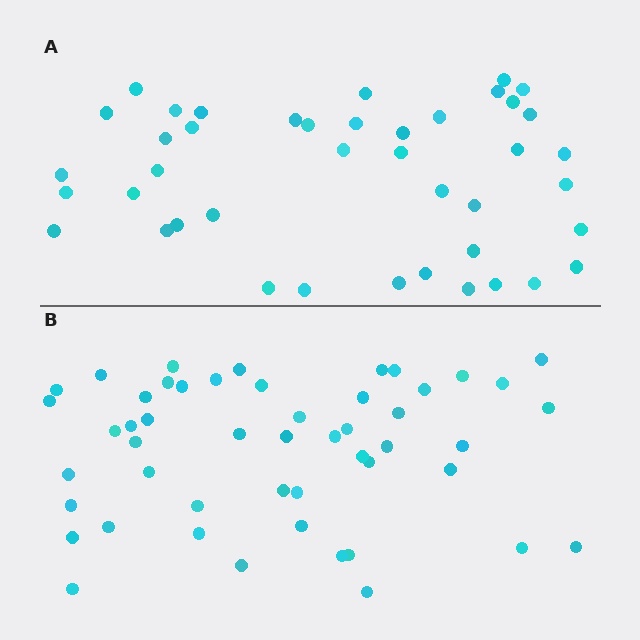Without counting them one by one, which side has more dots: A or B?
Region B (the bottom region) has more dots.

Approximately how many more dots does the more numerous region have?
Region B has roughly 8 or so more dots than region A.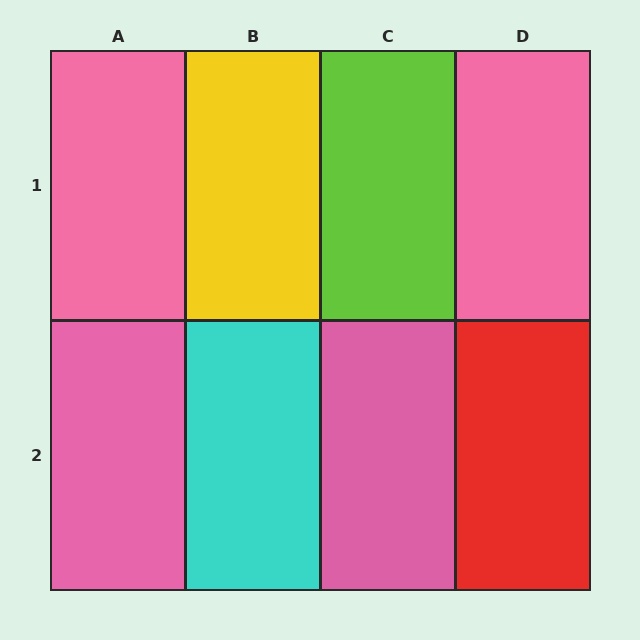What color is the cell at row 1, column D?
Pink.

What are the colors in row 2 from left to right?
Pink, cyan, pink, red.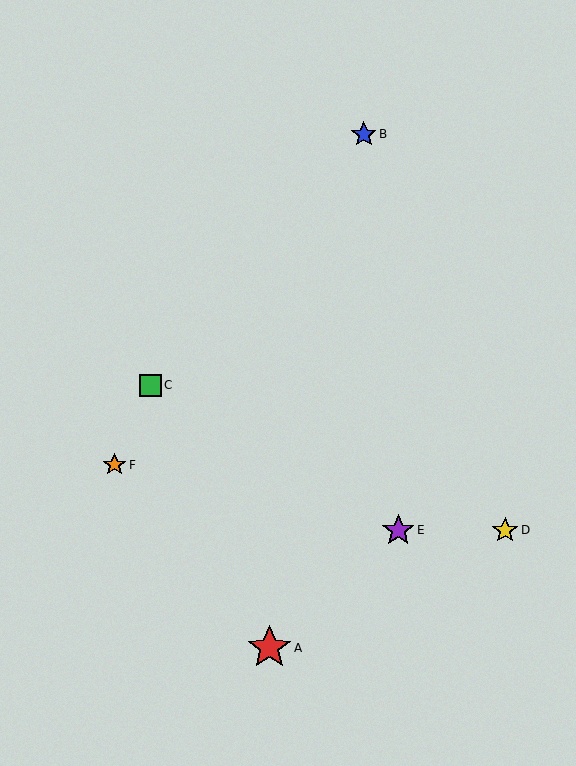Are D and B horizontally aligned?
No, D is at y≈531 and B is at y≈134.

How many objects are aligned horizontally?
2 objects (D, E) are aligned horizontally.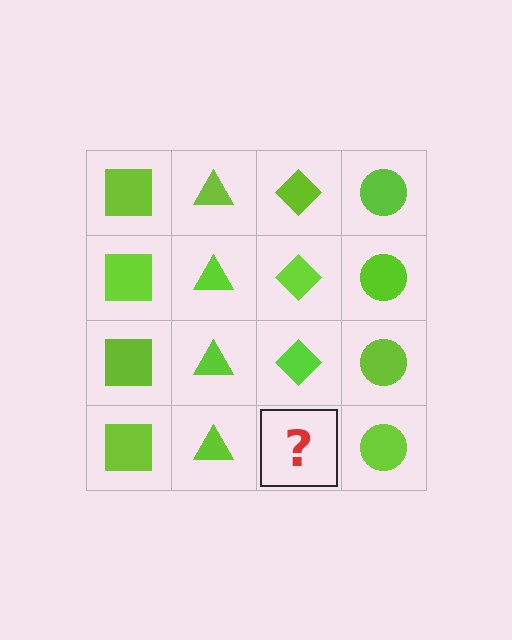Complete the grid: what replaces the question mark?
The question mark should be replaced with a lime diamond.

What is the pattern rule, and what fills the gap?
The rule is that each column has a consistent shape. The gap should be filled with a lime diamond.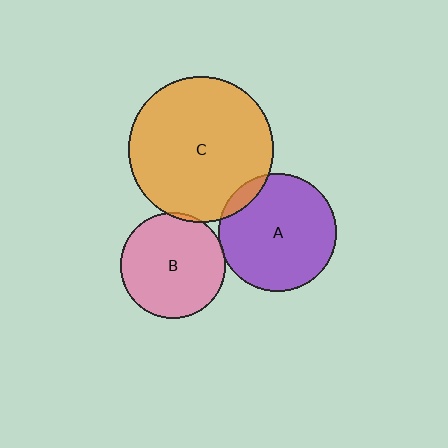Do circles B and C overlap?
Yes.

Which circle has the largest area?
Circle C (orange).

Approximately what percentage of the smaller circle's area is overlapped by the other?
Approximately 5%.